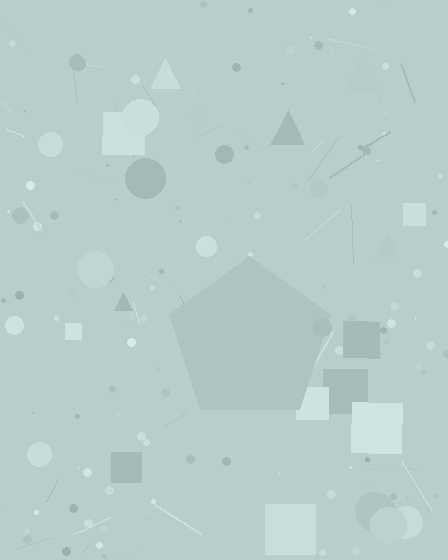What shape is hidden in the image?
A pentagon is hidden in the image.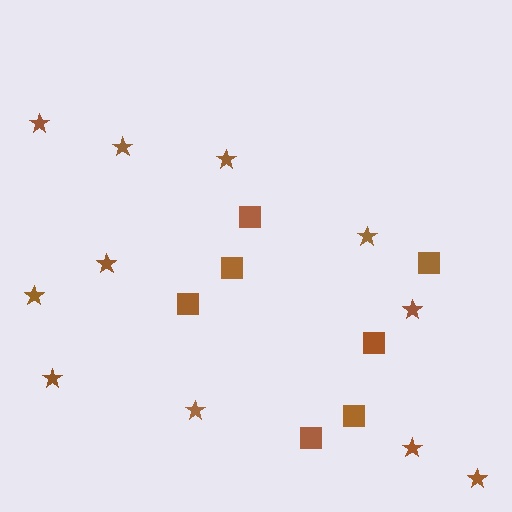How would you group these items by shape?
There are 2 groups: one group of stars (11) and one group of squares (7).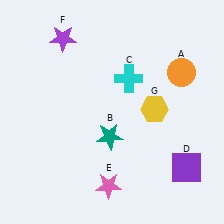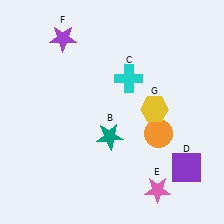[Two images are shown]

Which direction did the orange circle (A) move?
The orange circle (A) moved down.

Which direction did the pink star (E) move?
The pink star (E) moved right.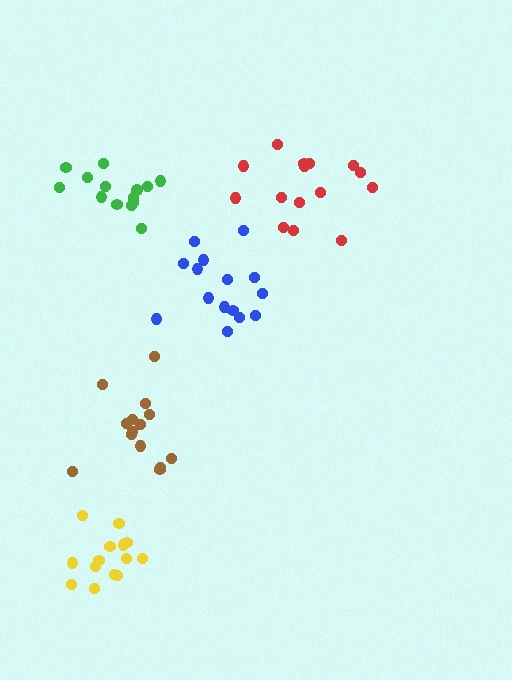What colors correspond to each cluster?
The clusters are colored: blue, green, red, brown, yellow.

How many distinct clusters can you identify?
There are 5 distinct clusters.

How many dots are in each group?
Group 1: 15 dots, Group 2: 14 dots, Group 3: 15 dots, Group 4: 14 dots, Group 5: 14 dots (72 total).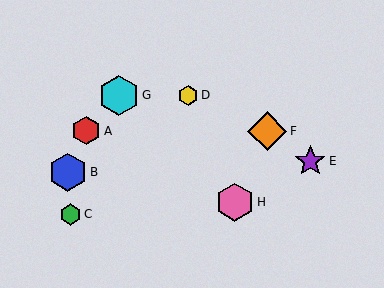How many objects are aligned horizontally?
2 objects (D, G) are aligned horizontally.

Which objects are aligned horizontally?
Objects D, G are aligned horizontally.